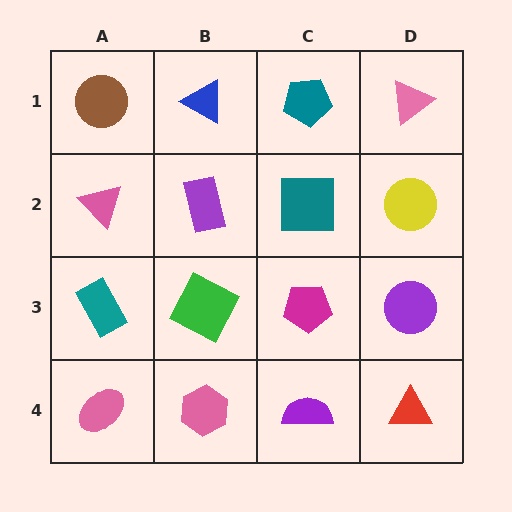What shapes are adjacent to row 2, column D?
A pink triangle (row 1, column D), a purple circle (row 3, column D), a teal square (row 2, column C).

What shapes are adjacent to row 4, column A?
A teal rectangle (row 3, column A), a pink hexagon (row 4, column B).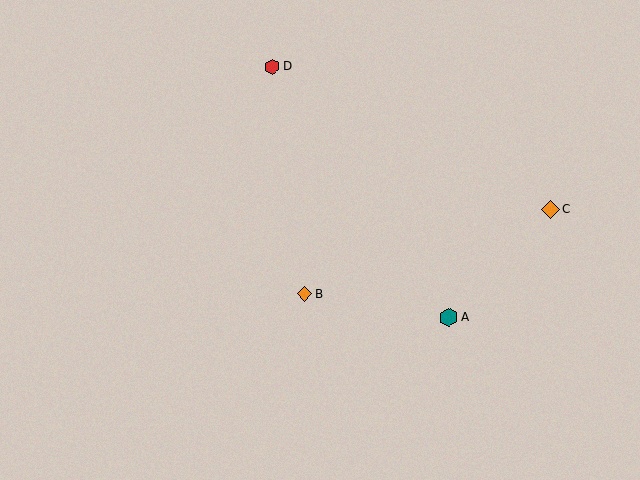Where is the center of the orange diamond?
The center of the orange diamond is at (304, 294).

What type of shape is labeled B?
Shape B is an orange diamond.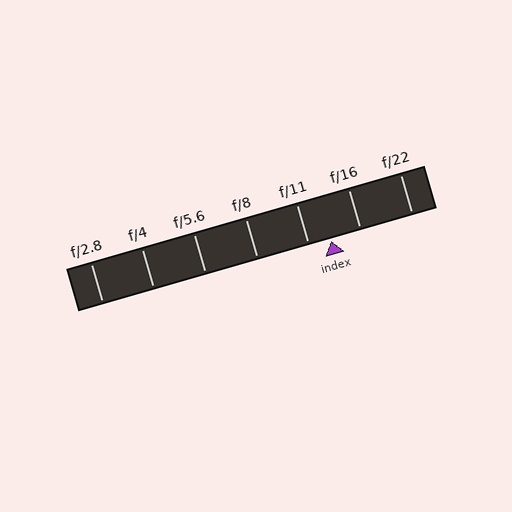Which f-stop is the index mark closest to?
The index mark is closest to f/11.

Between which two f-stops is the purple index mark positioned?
The index mark is between f/11 and f/16.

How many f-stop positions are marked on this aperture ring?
There are 7 f-stop positions marked.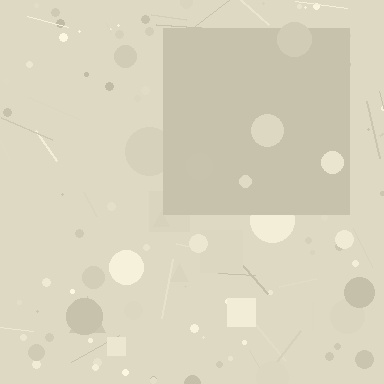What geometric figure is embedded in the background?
A square is embedded in the background.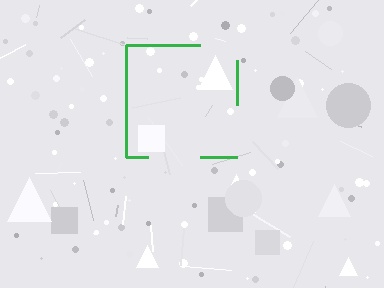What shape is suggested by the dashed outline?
The dashed outline suggests a square.